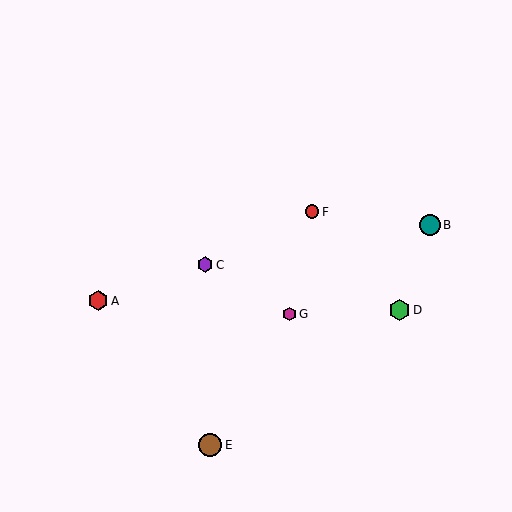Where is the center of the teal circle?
The center of the teal circle is at (430, 225).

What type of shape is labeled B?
Shape B is a teal circle.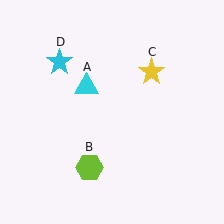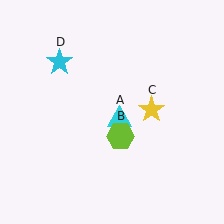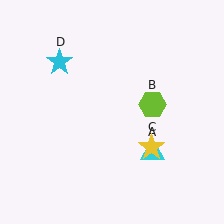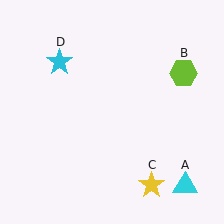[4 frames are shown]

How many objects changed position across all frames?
3 objects changed position: cyan triangle (object A), lime hexagon (object B), yellow star (object C).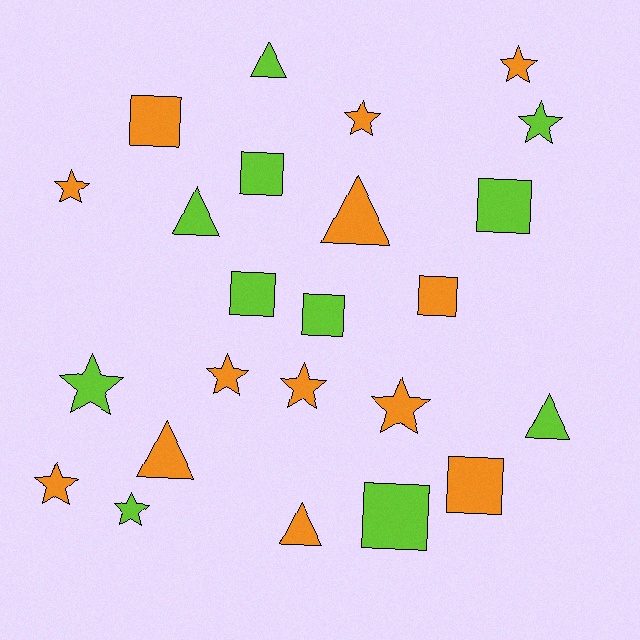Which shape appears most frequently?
Star, with 10 objects.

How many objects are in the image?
There are 24 objects.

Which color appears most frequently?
Orange, with 13 objects.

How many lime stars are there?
There are 3 lime stars.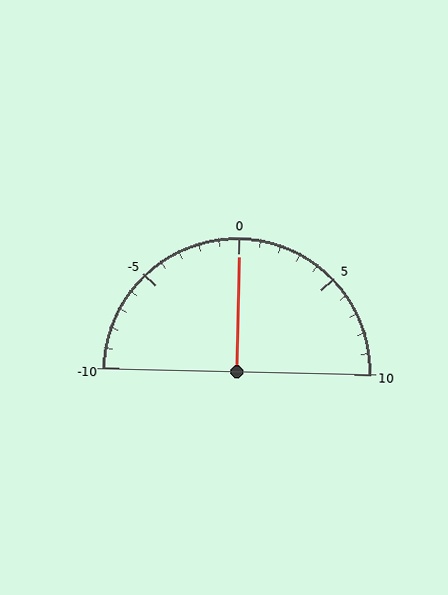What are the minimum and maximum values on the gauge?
The gauge ranges from -10 to 10.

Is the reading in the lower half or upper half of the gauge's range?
The reading is in the upper half of the range (-10 to 10).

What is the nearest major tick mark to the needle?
The nearest major tick mark is 0.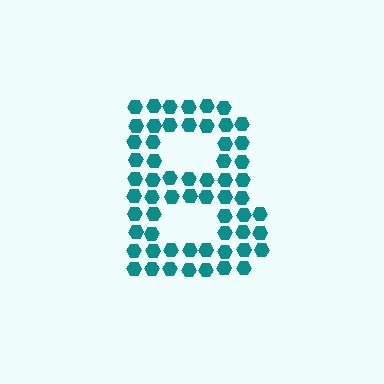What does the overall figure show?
The overall figure shows the letter B.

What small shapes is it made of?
It is made of small hexagons.